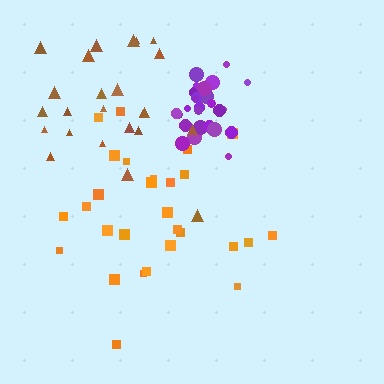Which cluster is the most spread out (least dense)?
Orange.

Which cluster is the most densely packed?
Purple.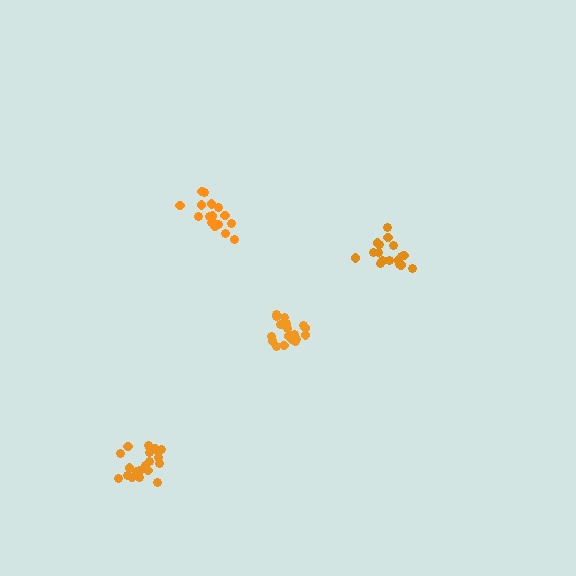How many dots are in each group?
Group 1: 19 dots, Group 2: 19 dots, Group 3: 18 dots, Group 4: 18 dots (74 total).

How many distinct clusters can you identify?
There are 4 distinct clusters.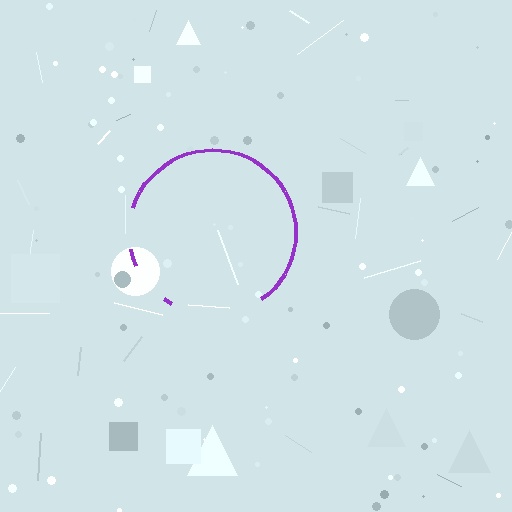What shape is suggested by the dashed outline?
The dashed outline suggests a circle.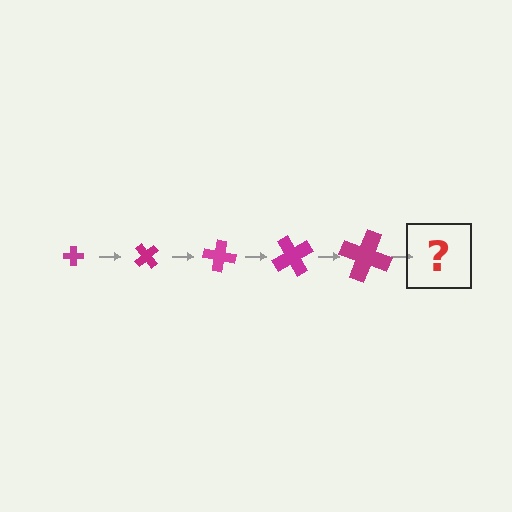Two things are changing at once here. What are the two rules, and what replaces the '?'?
The two rules are that the cross grows larger each step and it rotates 50 degrees each step. The '?' should be a cross, larger than the previous one and rotated 250 degrees from the start.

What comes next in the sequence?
The next element should be a cross, larger than the previous one and rotated 250 degrees from the start.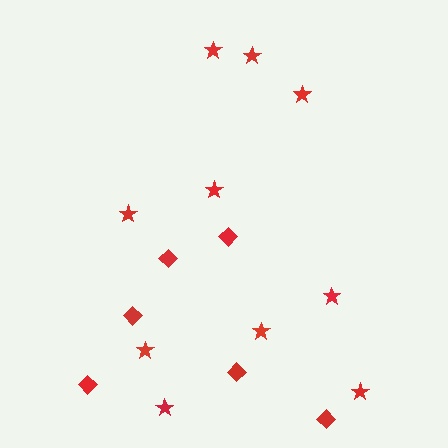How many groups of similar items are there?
There are 2 groups: one group of diamonds (6) and one group of stars (10).